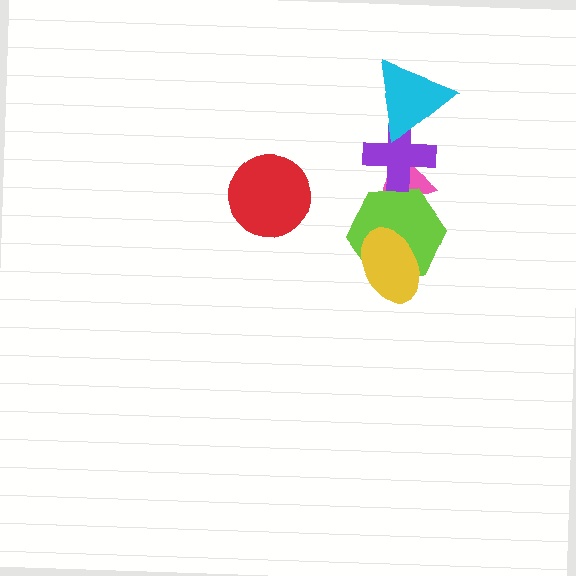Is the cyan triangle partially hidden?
No, no other shape covers it.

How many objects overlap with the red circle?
0 objects overlap with the red circle.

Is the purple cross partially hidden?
Yes, it is partially covered by another shape.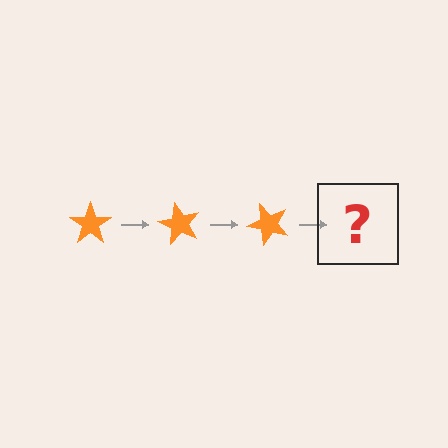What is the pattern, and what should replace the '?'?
The pattern is that the star rotates 60 degrees each step. The '?' should be an orange star rotated 180 degrees.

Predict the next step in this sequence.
The next step is an orange star rotated 180 degrees.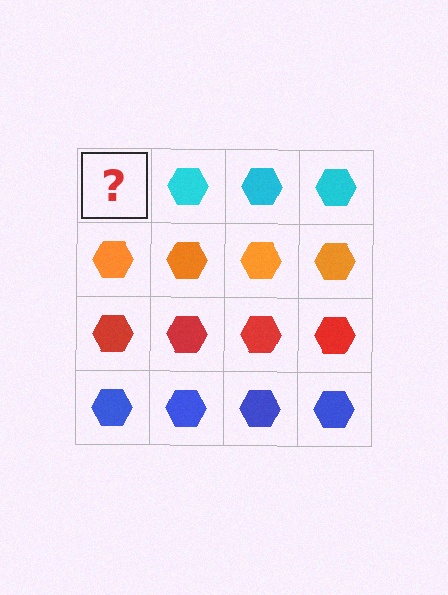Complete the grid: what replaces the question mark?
The question mark should be replaced with a cyan hexagon.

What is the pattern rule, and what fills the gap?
The rule is that each row has a consistent color. The gap should be filled with a cyan hexagon.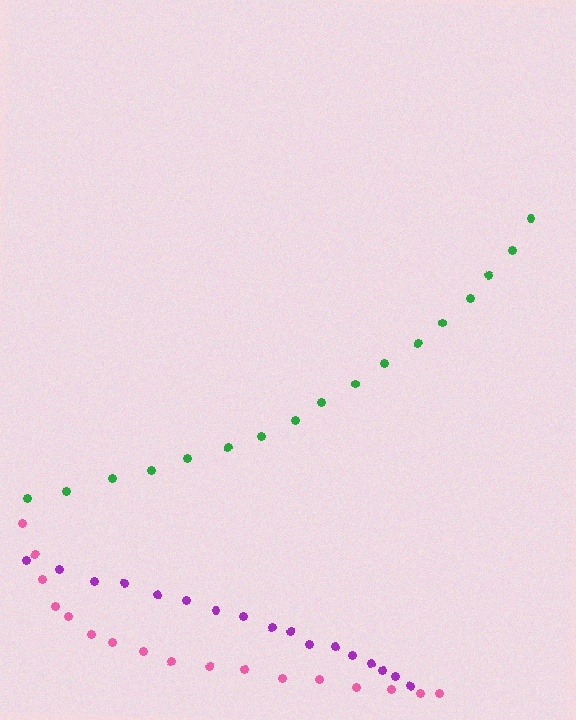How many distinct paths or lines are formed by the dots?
There are 3 distinct paths.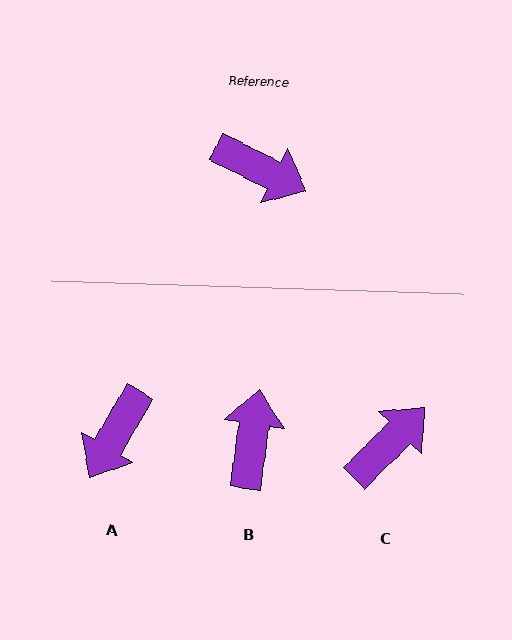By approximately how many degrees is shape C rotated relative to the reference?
Approximately 72 degrees counter-clockwise.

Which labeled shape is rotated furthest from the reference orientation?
B, about 108 degrees away.